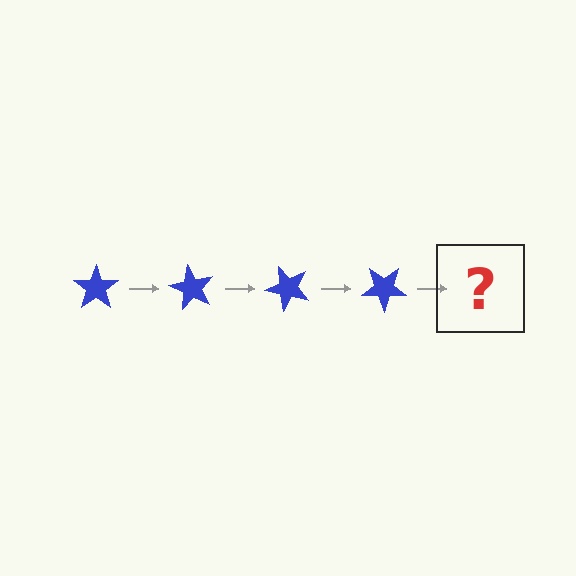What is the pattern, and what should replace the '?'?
The pattern is that the star rotates 60 degrees each step. The '?' should be a blue star rotated 240 degrees.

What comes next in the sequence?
The next element should be a blue star rotated 240 degrees.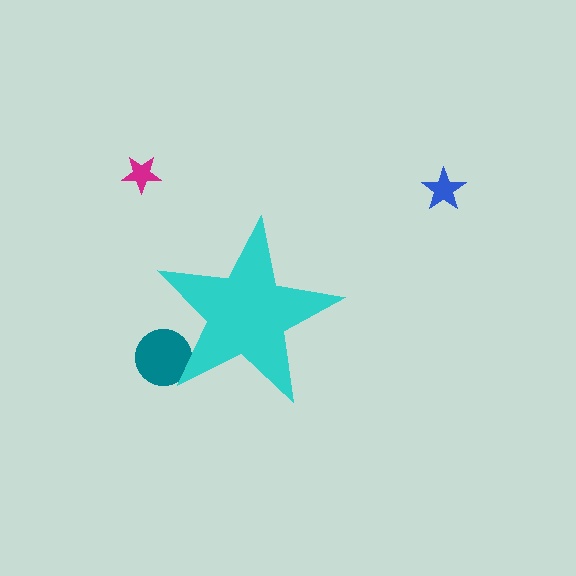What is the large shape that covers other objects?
A cyan star.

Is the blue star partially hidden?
No, the blue star is fully visible.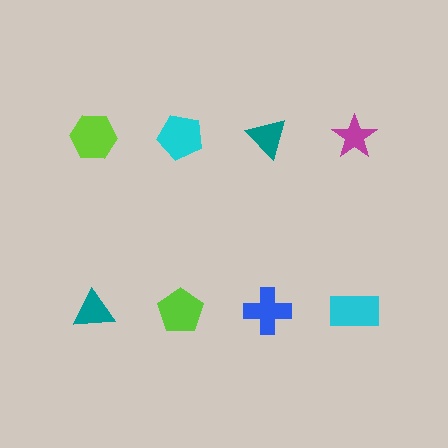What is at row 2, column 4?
A cyan rectangle.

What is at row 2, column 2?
A lime pentagon.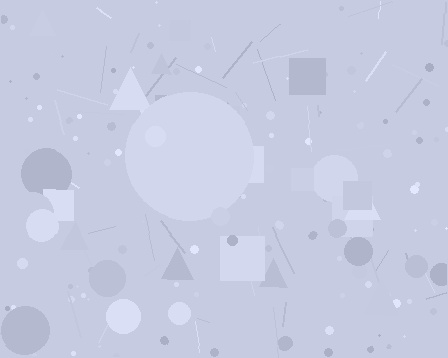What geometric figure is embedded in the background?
A circle is embedded in the background.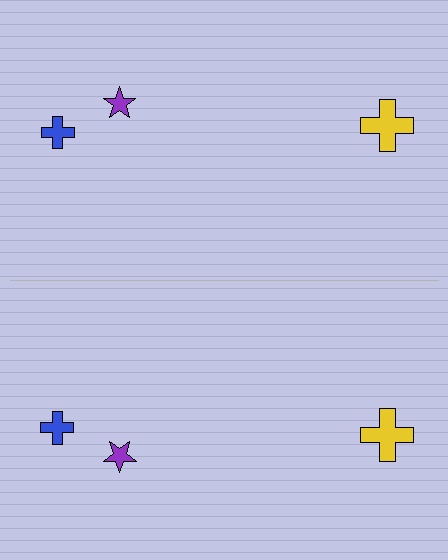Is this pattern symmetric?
Yes, this pattern has bilateral (reflection) symmetry.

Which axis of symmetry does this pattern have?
The pattern has a horizontal axis of symmetry running through the center of the image.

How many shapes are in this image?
There are 6 shapes in this image.